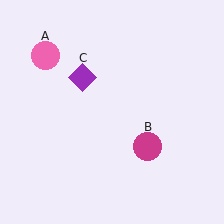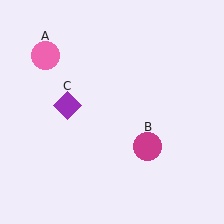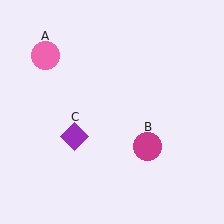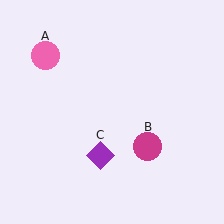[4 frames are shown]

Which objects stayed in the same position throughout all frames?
Pink circle (object A) and magenta circle (object B) remained stationary.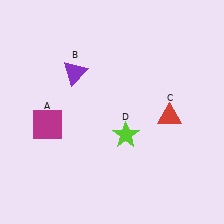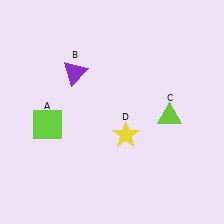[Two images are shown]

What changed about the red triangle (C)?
In Image 1, C is red. In Image 2, it changed to lime.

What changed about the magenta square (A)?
In Image 1, A is magenta. In Image 2, it changed to lime.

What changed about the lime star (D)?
In Image 1, D is lime. In Image 2, it changed to yellow.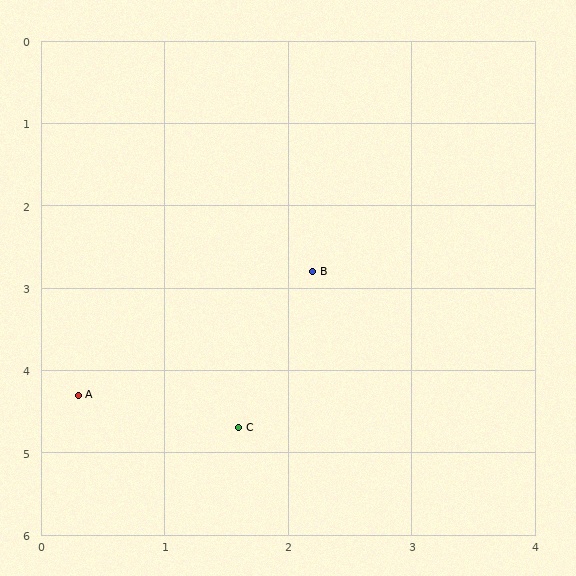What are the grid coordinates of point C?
Point C is at approximately (1.6, 4.7).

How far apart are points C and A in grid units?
Points C and A are about 1.4 grid units apart.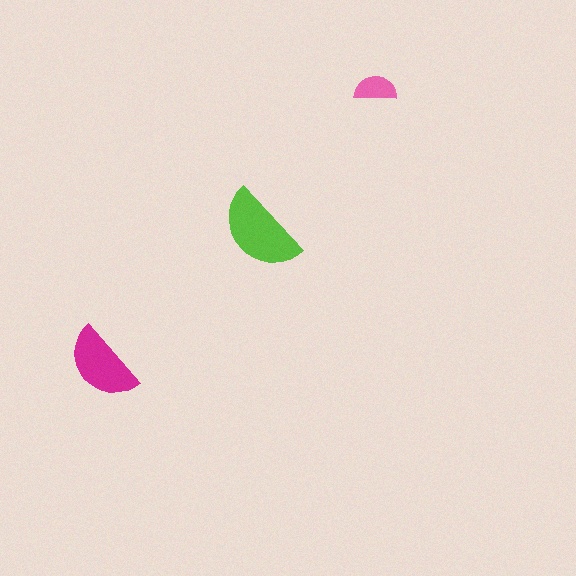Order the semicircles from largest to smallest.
the lime one, the magenta one, the pink one.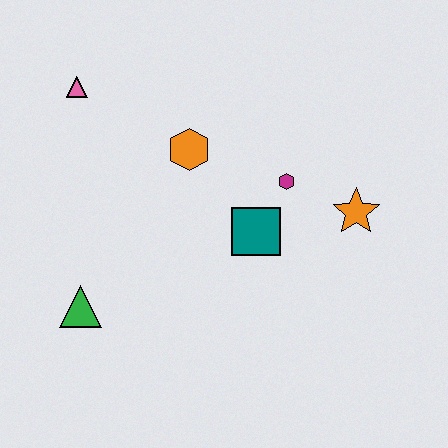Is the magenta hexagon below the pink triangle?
Yes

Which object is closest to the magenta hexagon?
The teal square is closest to the magenta hexagon.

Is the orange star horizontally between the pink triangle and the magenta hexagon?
No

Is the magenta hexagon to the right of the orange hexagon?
Yes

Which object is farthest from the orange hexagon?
The green triangle is farthest from the orange hexagon.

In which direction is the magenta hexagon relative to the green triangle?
The magenta hexagon is to the right of the green triangle.